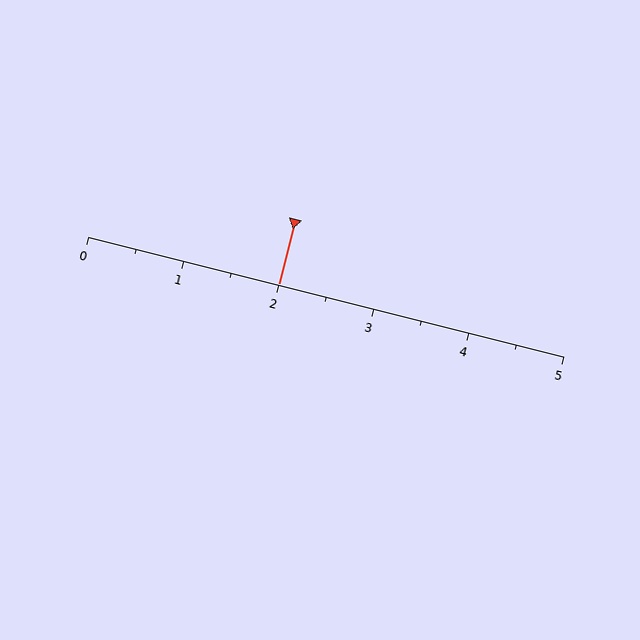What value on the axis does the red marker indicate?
The marker indicates approximately 2.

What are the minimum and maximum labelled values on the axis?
The axis runs from 0 to 5.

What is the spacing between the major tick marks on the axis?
The major ticks are spaced 1 apart.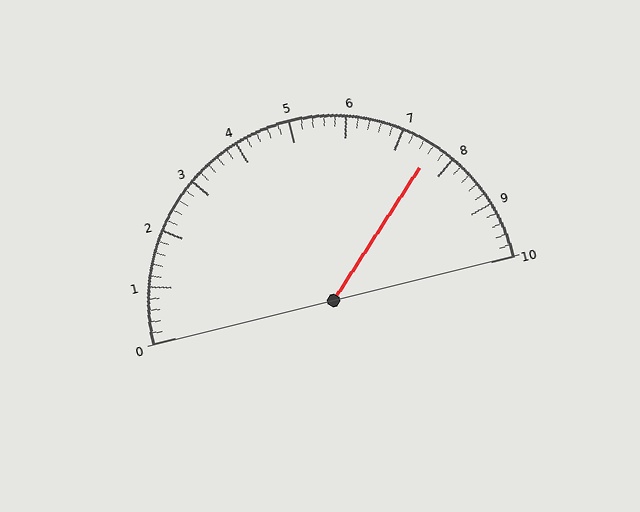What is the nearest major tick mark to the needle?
The nearest major tick mark is 8.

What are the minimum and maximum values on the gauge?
The gauge ranges from 0 to 10.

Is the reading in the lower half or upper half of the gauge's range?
The reading is in the upper half of the range (0 to 10).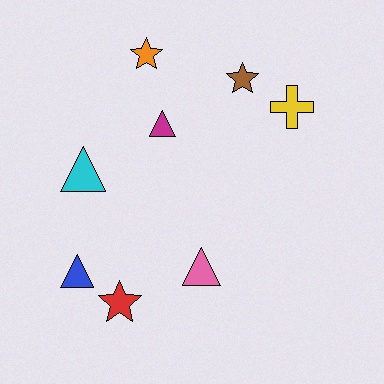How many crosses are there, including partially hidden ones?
There is 1 cross.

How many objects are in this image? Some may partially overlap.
There are 8 objects.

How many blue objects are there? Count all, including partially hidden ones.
There is 1 blue object.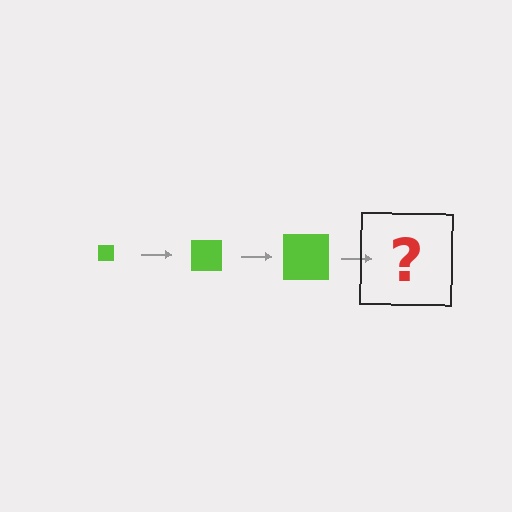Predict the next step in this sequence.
The next step is a lime square, larger than the previous one.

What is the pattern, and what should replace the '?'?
The pattern is that the square gets progressively larger each step. The '?' should be a lime square, larger than the previous one.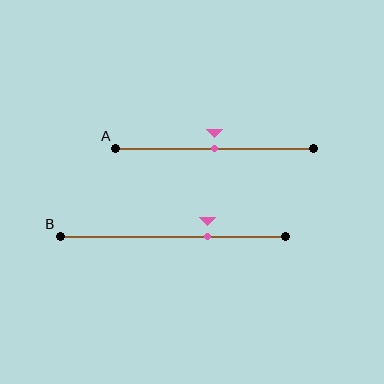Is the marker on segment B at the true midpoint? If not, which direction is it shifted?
No, the marker on segment B is shifted to the right by about 15% of the segment length.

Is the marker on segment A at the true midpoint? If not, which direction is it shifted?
Yes, the marker on segment A is at the true midpoint.